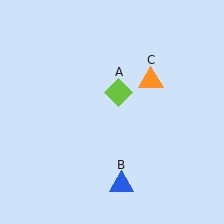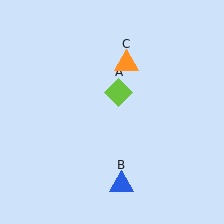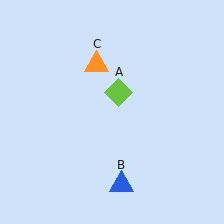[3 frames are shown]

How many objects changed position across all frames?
1 object changed position: orange triangle (object C).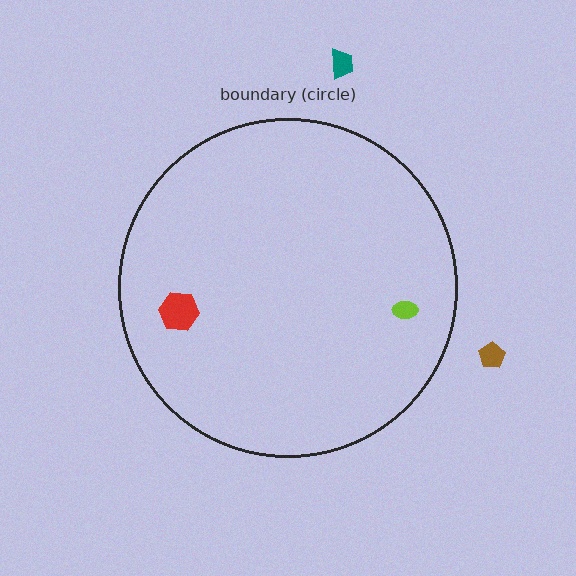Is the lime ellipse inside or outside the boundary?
Inside.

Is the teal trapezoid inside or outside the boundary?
Outside.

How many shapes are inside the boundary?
2 inside, 2 outside.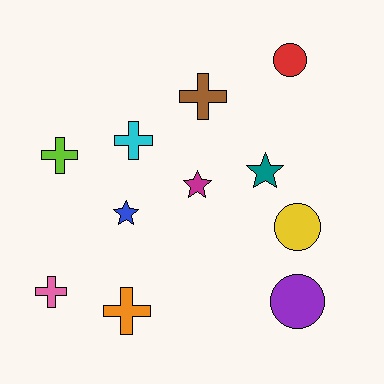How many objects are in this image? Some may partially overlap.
There are 11 objects.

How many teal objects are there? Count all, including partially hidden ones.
There is 1 teal object.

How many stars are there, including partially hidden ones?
There are 3 stars.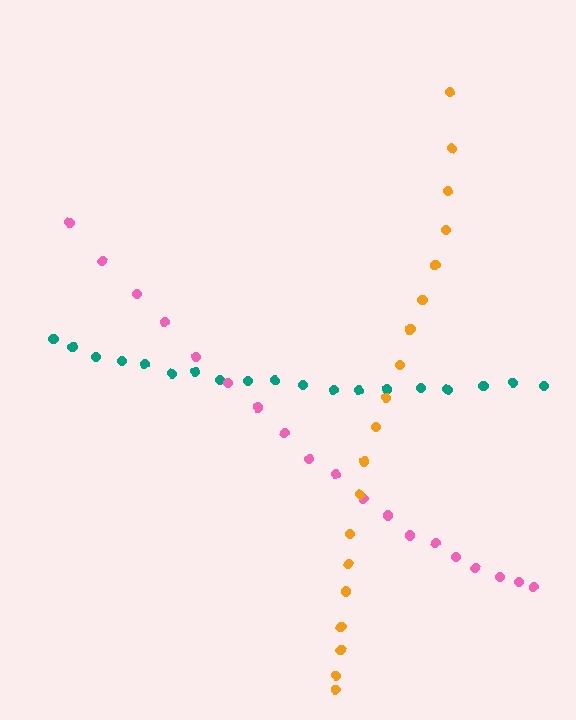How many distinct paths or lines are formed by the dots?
There are 3 distinct paths.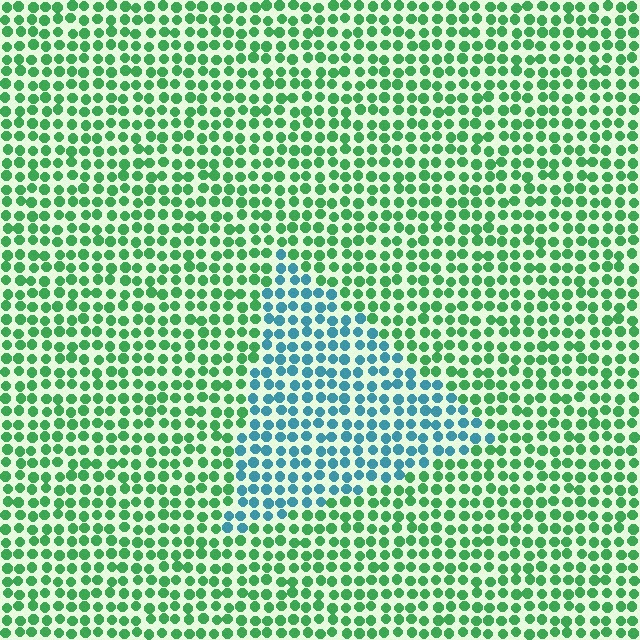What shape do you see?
I see a triangle.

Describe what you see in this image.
The image is filled with small green elements in a uniform arrangement. A triangle-shaped region is visible where the elements are tinted to a slightly different hue, forming a subtle color boundary.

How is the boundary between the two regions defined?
The boundary is defined purely by a slight shift in hue (about 57 degrees). Spacing, size, and orientation are identical on both sides.